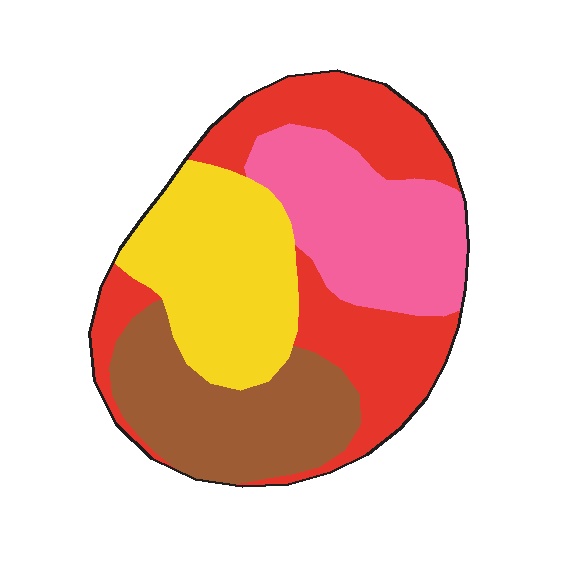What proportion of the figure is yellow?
Yellow covers about 25% of the figure.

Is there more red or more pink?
Red.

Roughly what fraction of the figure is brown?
Brown takes up about one fifth (1/5) of the figure.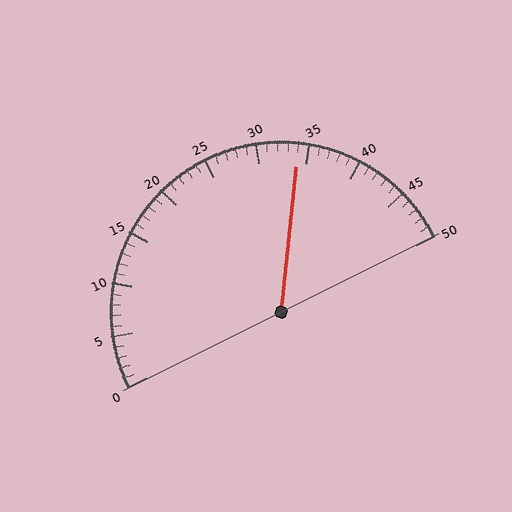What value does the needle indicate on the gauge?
The needle indicates approximately 34.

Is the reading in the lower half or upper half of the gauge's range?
The reading is in the upper half of the range (0 to 50).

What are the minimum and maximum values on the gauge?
The gauge ranges from 0 to 50.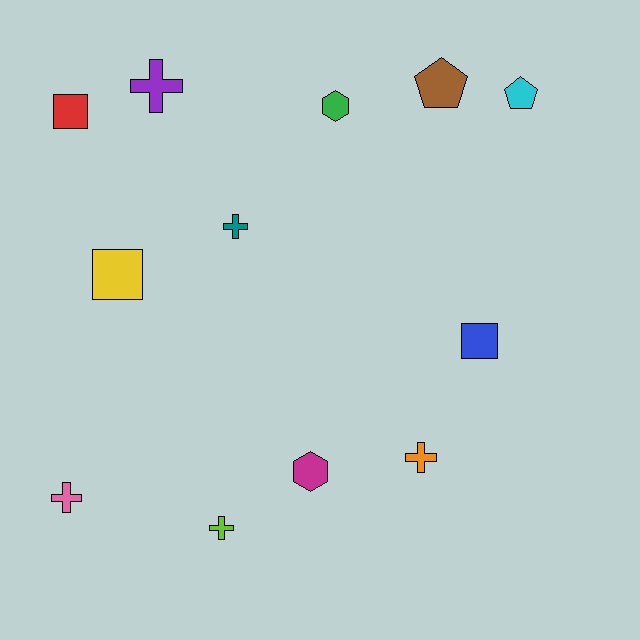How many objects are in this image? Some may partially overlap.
There are 12 objects.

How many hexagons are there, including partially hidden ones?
There are 2 hexagons.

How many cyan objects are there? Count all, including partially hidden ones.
There is 1 cyan object.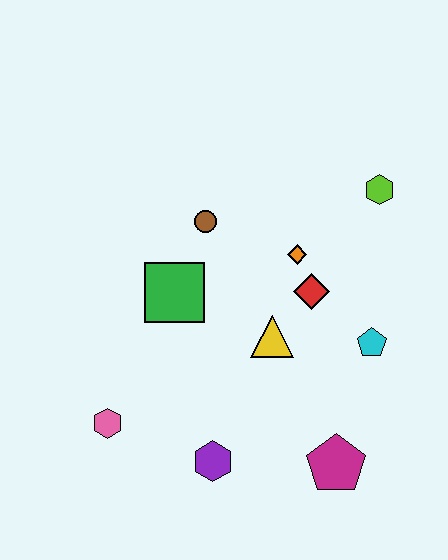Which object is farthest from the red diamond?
The pink hexagon is farthest from the red diamond.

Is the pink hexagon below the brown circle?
Yes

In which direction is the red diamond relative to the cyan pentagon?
The red diamond is to the left of the cyan pentagon.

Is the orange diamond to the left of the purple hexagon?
No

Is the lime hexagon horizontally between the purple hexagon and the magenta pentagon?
No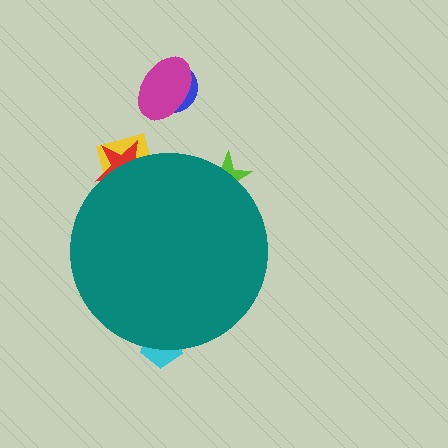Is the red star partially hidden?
Yes, the red star is partially hidden behind the teal circle.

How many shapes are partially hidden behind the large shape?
4 shapes are partially hidden.